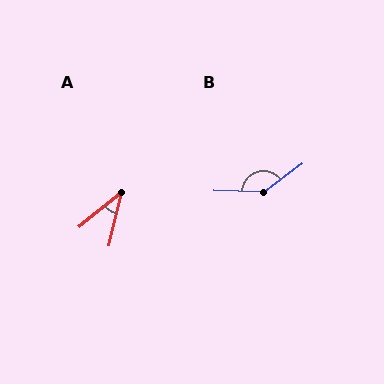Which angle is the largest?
B, at approximately 141 degrees.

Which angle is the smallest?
A, at approximately 38 degrees.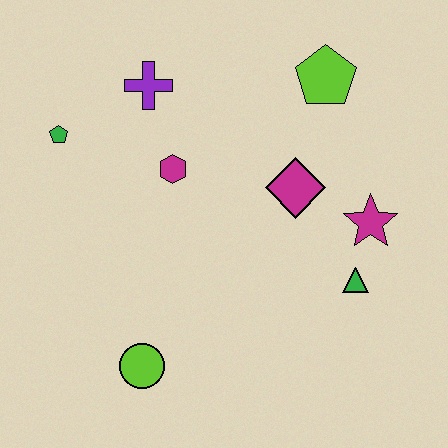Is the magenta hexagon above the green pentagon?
No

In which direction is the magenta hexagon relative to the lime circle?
The magenta hexagon is above the lime circle.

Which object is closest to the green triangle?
The magenta star is closest to the green triangle.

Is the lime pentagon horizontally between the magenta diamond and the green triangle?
Yes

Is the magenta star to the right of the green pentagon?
Yes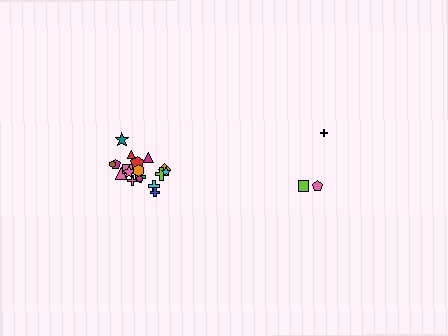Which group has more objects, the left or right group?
The left group.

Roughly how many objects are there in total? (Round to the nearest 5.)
Roughly 20 objects in total.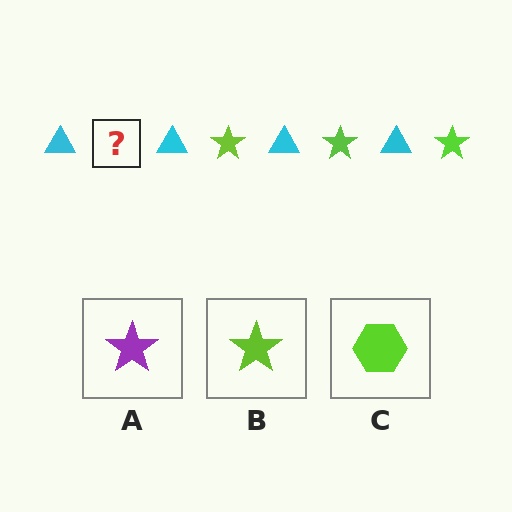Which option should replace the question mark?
Option B.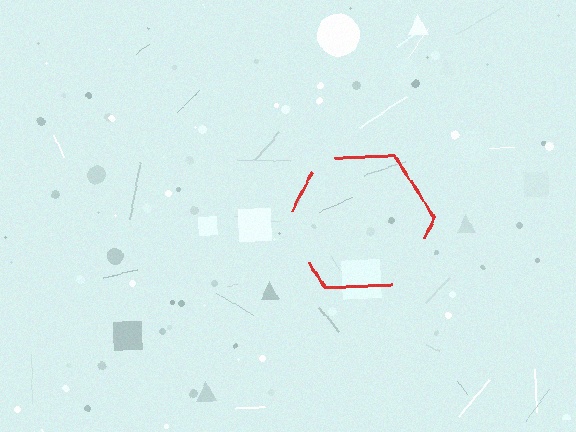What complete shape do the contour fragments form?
The contour fragments form a hexagon.